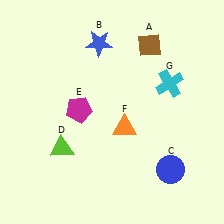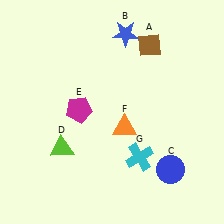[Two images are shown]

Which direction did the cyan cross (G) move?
The cyan cross (G) moved down.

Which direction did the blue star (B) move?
The blue star (B) moved right.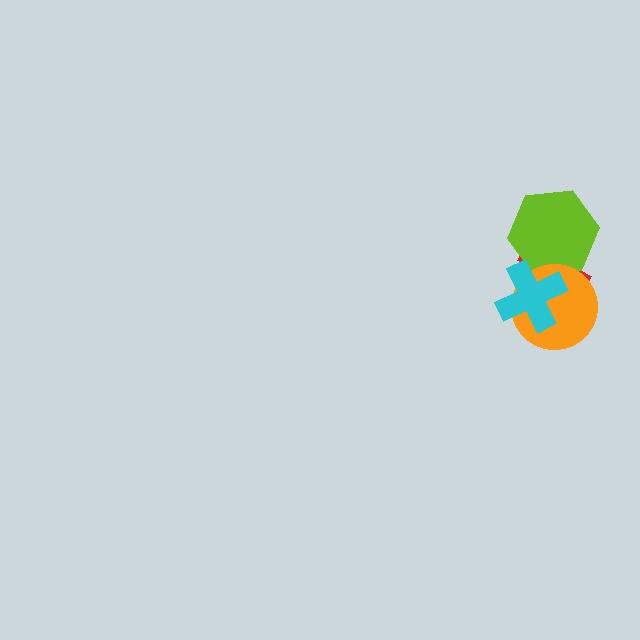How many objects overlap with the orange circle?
3 objects overlap with the orange circle.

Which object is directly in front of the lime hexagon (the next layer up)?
The orange circle is directly in front of the lime hexagon.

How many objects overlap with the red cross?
3 objects overlap with the red cross.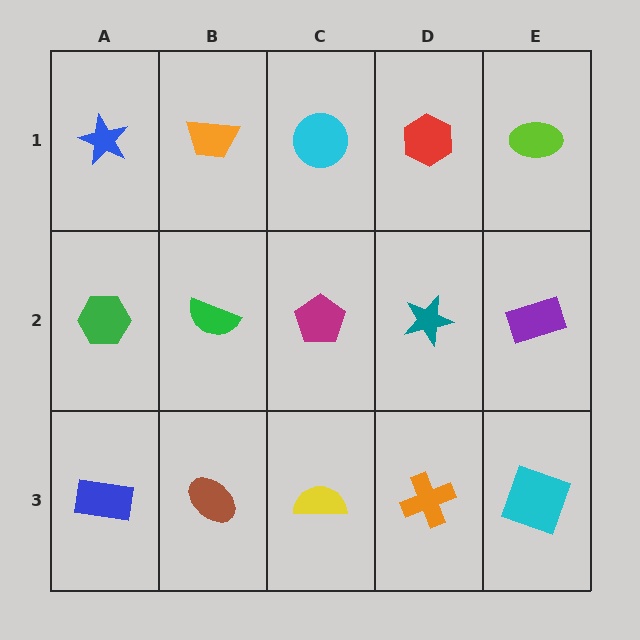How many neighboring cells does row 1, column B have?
3.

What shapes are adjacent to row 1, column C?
A magenta pentagon (row 2, column C), an orange trapezoid (row 1, column B), a red hexagon (row 1, column D).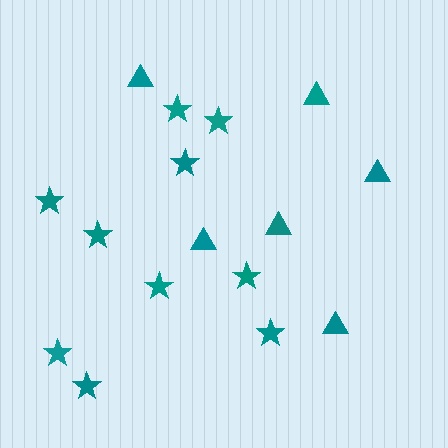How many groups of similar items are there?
There are 2 groups: one group of stars (10) and one group of triangles (6).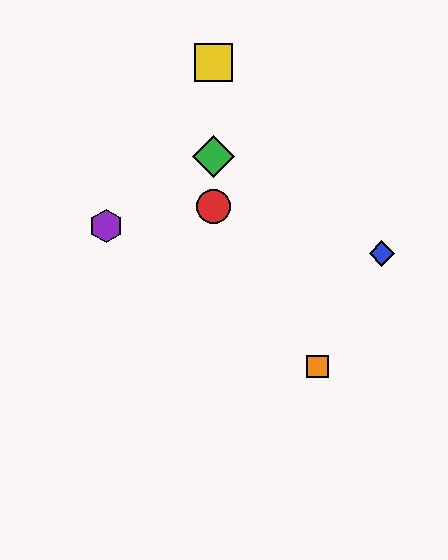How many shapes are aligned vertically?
3 shapes (the red circle, the green diamond, the yellow square) are aligned vertically.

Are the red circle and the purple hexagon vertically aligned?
No, the red circle is at x≈213 and the purple hexagon is at x≈106.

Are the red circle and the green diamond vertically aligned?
Yes, both are at x≈213.